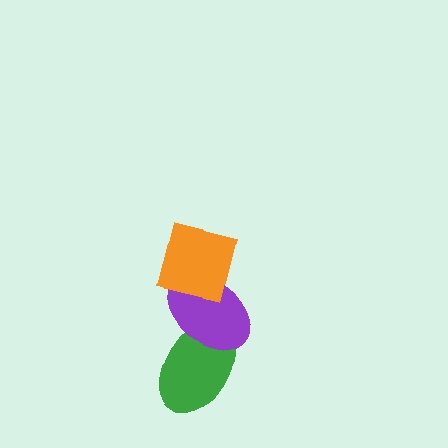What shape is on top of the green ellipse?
The purple ellipse is on top of the green ellipse.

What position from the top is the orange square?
The orange square is 1st from the top.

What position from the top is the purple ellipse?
The purple ellipse is 2nd from the top.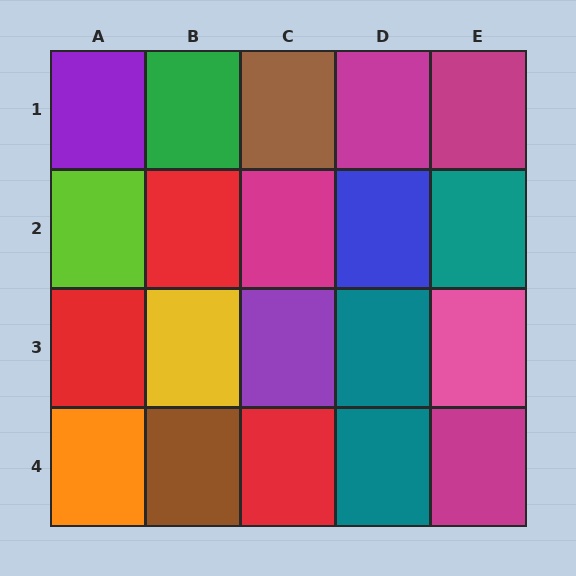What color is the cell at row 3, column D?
Teal.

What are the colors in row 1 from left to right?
Purple, green, brown, magenta, magenta.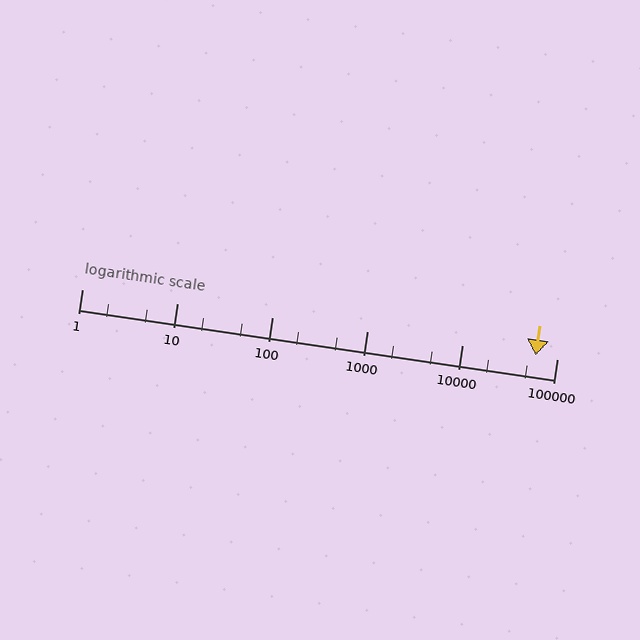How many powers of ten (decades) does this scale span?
The scale spans 5 decades, from 1 to 100000.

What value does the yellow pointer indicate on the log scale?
The pointer indicates approximately 60000.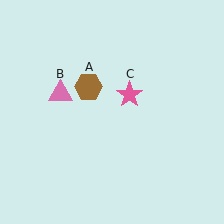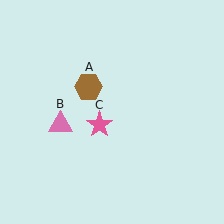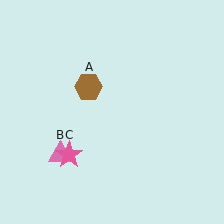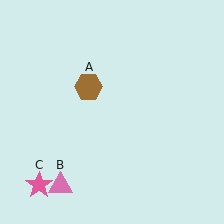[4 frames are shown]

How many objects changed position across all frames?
2 objects changed position: pink triangle (object B), pink star (object C).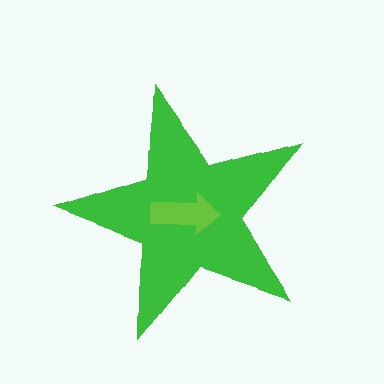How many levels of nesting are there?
2.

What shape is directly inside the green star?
The lime arrow.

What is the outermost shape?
The green star.